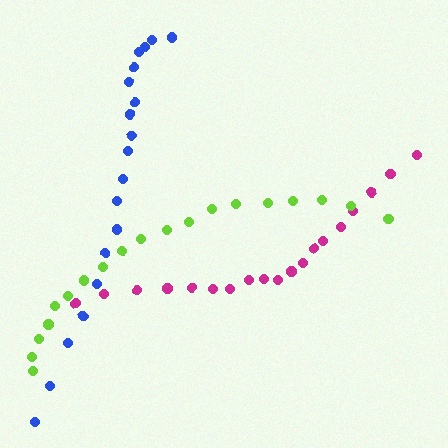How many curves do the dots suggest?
There are 3 distinct paths.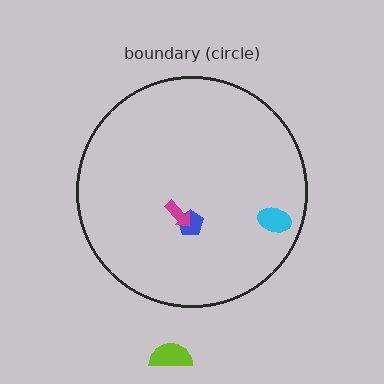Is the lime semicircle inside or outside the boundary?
Outside.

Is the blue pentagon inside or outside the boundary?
Inside.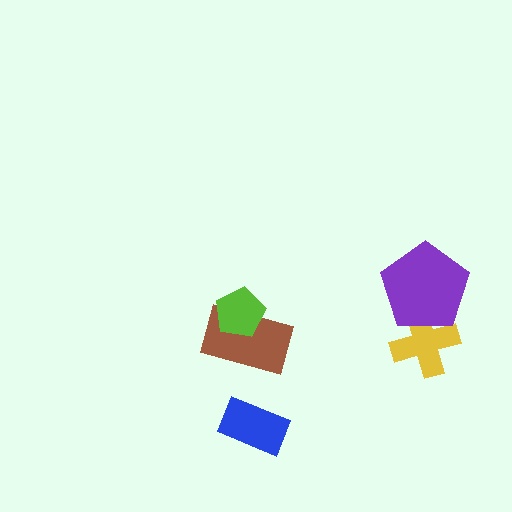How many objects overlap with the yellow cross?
1 object overlaps with the yellow cross.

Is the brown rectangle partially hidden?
Yes, it is partially covered by another shape.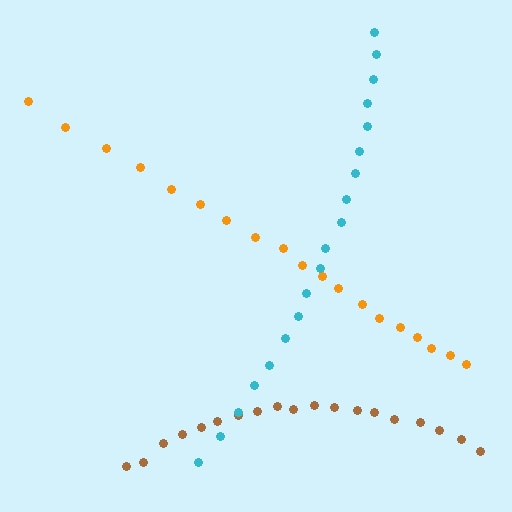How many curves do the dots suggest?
There are 3 distinct paths.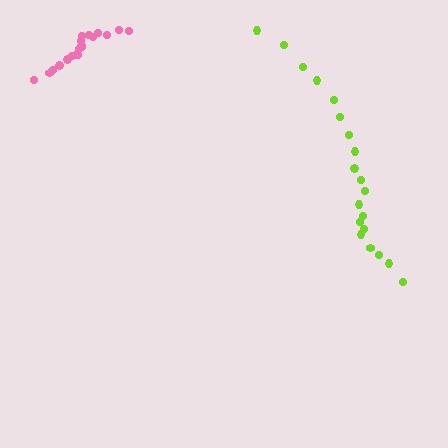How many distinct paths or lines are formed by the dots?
There are 2 distinct paths.